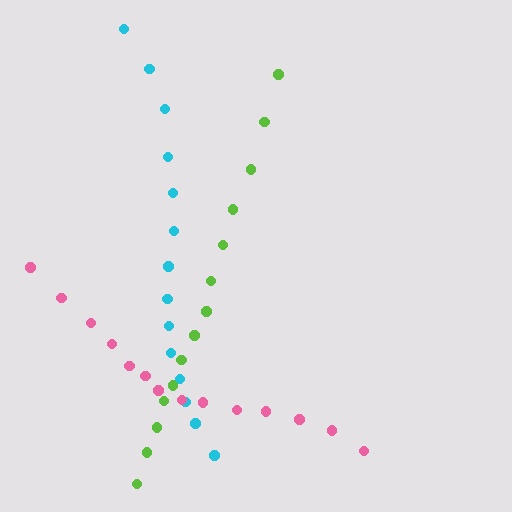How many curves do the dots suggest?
There are 3 distinct paths.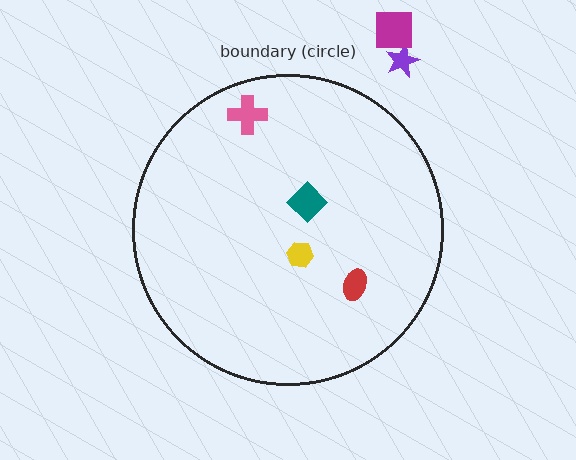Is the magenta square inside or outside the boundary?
Outside.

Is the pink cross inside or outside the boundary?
Inside.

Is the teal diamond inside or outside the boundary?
Inside.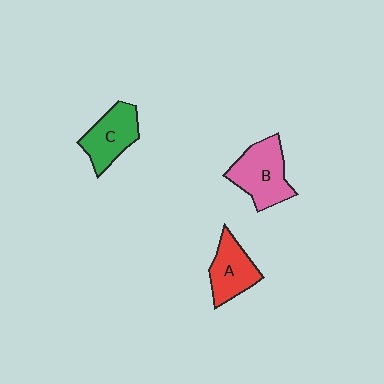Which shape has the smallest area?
Shape A (red).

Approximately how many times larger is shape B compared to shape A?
Approximately 1.3 times.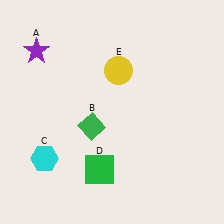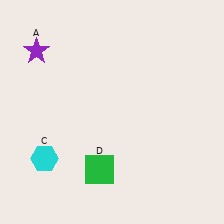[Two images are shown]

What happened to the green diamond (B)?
The green diamond (B) was removed in Image 2. It was in the bottom-left area of Image 1.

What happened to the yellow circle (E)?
The yellow circle (E) was removed in Image 2. It was in the top-right area of Image 1.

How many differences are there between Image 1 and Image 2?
There are 2 differences between the two images.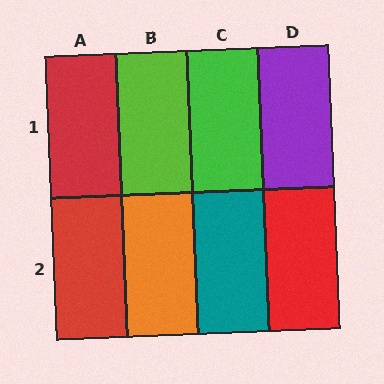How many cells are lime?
1 cell is lime.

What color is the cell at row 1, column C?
Green.